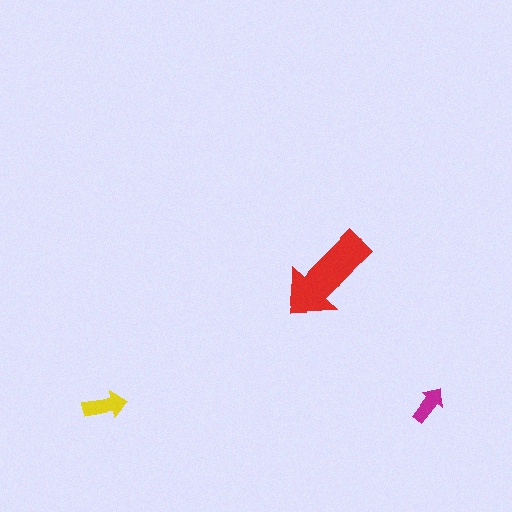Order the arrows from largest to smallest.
the red one, the yellow one, the magenta one.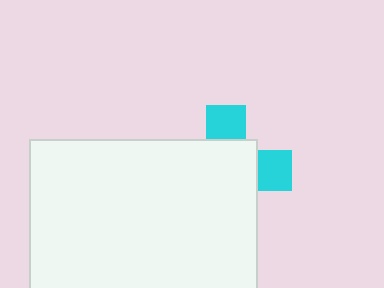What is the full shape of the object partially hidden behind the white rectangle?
The partially hidden object is a cyan cross.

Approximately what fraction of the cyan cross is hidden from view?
Roughly 70% of the cyan cross is hidden behind the white rectangle.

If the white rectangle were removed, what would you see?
You would see the complete cyan cross.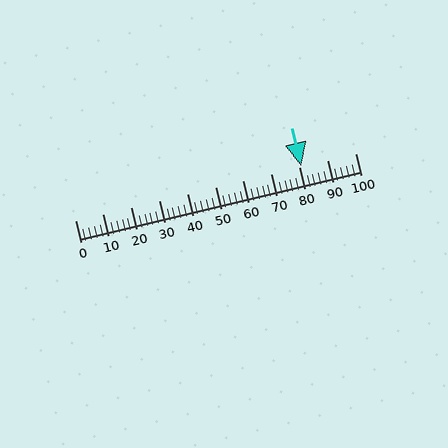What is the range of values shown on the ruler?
The ruler shows values from 0 to 100.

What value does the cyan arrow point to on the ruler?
The cyan arrow points to approximately 81.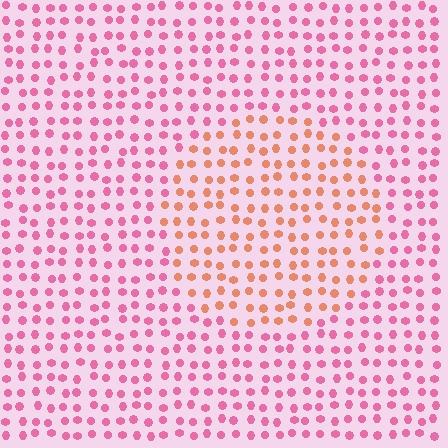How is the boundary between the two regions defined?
The boundary is defined purely by a slight shift in hue (about 43 degrees). Spacing, size, and orientation are identical on both sides.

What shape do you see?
I see a circle.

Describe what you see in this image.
The image is filled with small pink elements in a uniform arrangement. A circle-shaped region is visible where the elements are tinted to a slightly different hue, forming a subtle color boundary.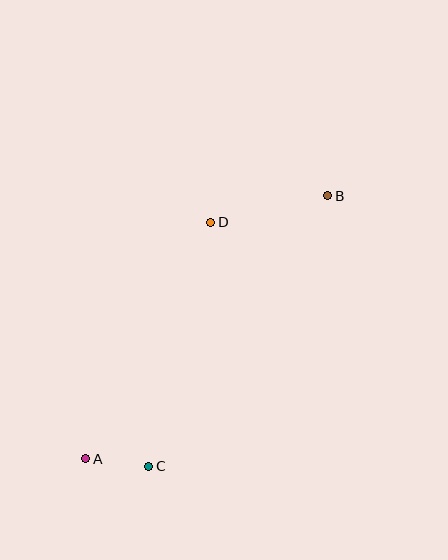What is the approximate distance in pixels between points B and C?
The distance between B and C is approximately 324 pixels.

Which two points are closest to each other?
Points A and C are closest to each other.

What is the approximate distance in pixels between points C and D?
The distance between C and D is approximately 252 pixels.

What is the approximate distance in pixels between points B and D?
The distance between B and D is approximately 120 pixels.